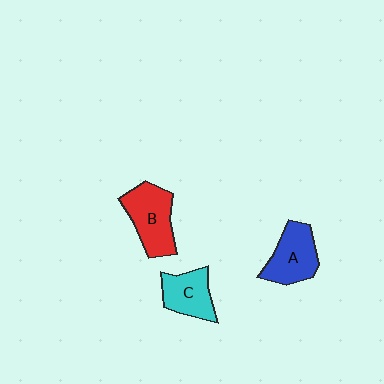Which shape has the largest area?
Shape B (red).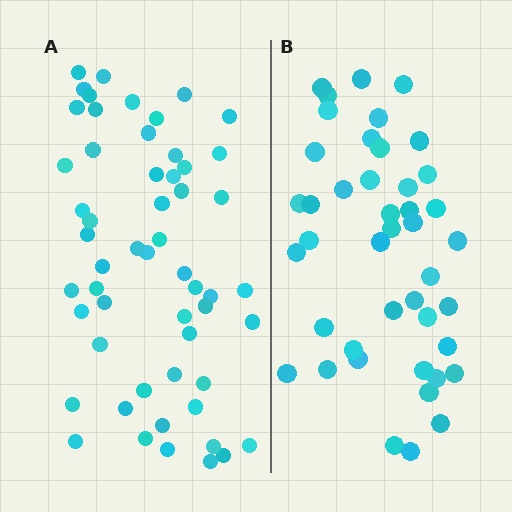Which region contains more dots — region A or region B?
Region A (the left region) has more dots.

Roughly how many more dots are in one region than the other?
Region A has roughly 12 or so more dots than region B.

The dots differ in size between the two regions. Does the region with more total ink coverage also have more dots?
No. Region B has more total ink coverage because its dots are larger, but region A actually contains more individual dots. Total area can be misleading — the number of items is what matters here.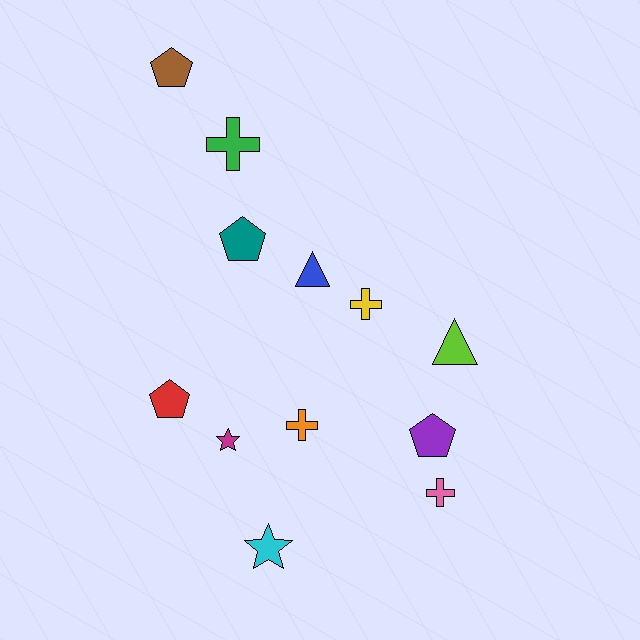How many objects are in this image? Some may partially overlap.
There are 12 objects.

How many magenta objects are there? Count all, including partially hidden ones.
There is 1 magenta object.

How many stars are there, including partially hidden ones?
There are 2 stars.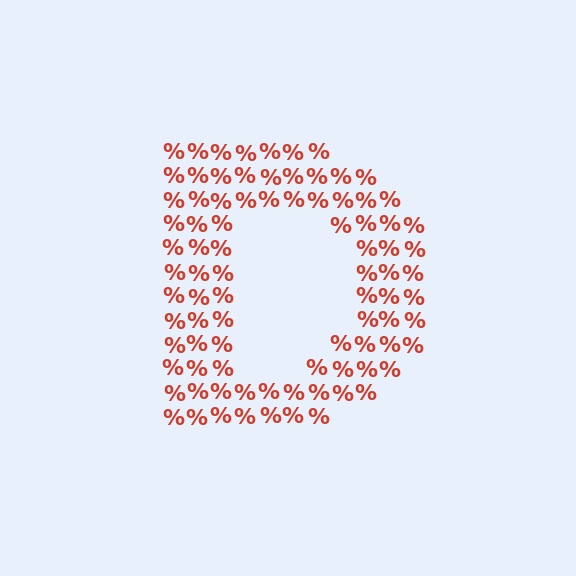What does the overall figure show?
The overall figure shows the letter D.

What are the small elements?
The small elements are percent signs.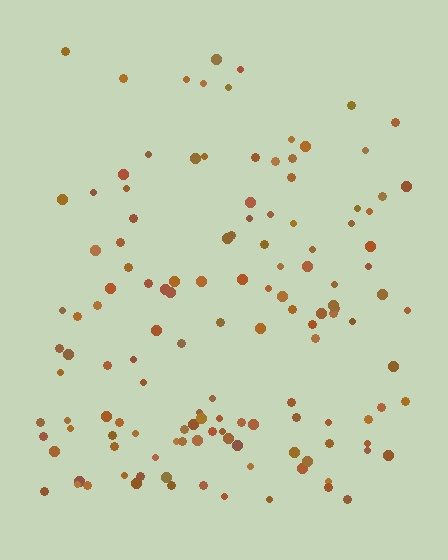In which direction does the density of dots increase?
From top to bottom, with the bottom side densest.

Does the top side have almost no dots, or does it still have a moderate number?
Still a moderate number, just noticeably fewer than the bottom.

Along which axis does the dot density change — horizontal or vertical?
Vertical.